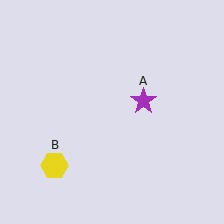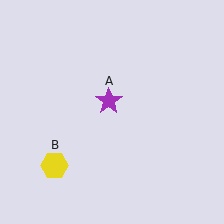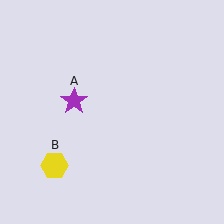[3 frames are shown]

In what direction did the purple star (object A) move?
The purple star (object A) moved left.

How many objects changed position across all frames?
1 object changed position: purple star (object A).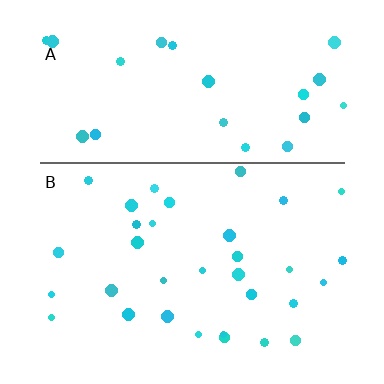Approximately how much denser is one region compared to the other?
Approximately 1.3× — region B over region A.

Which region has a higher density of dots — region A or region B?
B (the bottom).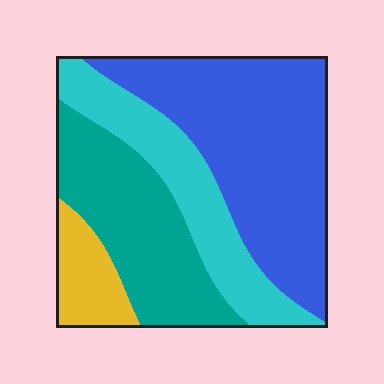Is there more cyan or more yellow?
Cyan.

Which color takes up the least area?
Yellow, at roughly 10%.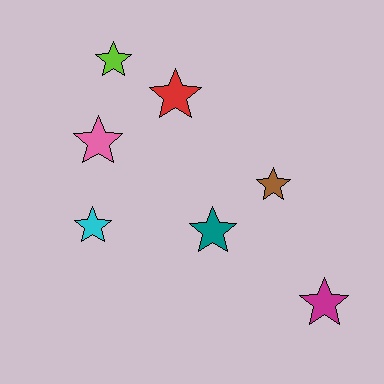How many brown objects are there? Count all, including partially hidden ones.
There is 1 brown object.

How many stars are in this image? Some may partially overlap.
There are 7 stars.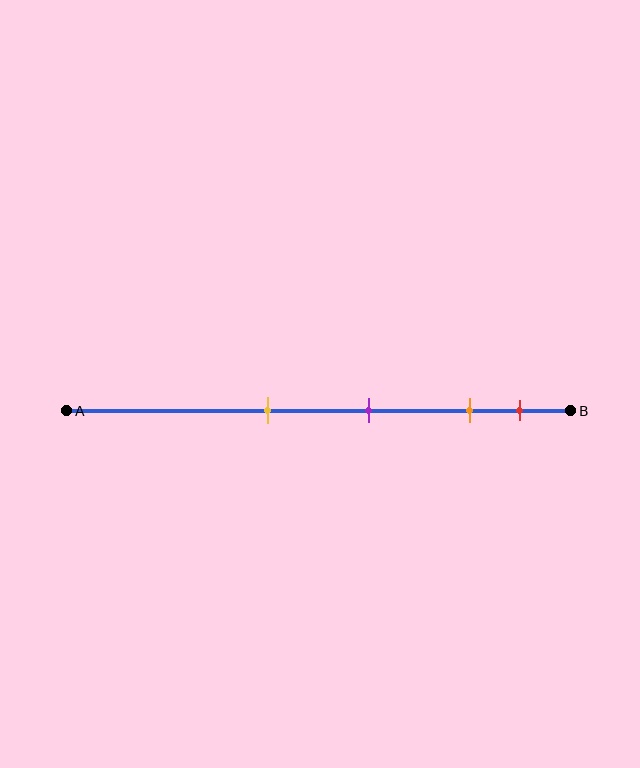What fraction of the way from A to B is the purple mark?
The purple mark is approximately 60% (0.6) of the way from A to B.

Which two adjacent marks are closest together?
The orange and red marks are the closest adjacent pair.